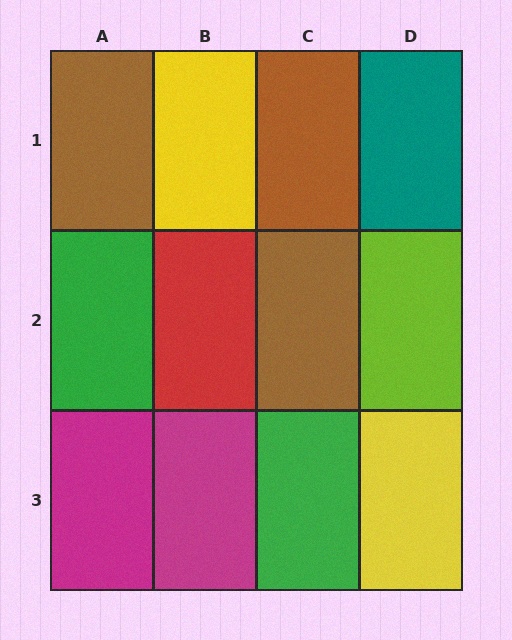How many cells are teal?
1 cell is teal.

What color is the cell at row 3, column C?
Green.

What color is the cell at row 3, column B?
Magenta.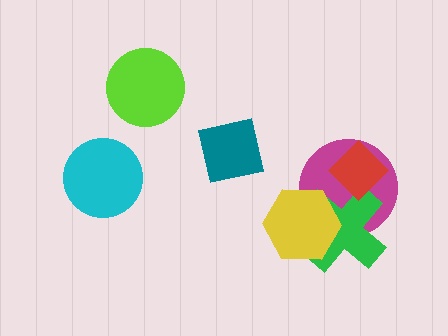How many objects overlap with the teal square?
0 objects overlap with the teal square.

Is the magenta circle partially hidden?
Yes, it is partially covered by another shape.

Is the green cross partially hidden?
Yes, it is partially covered by another shape.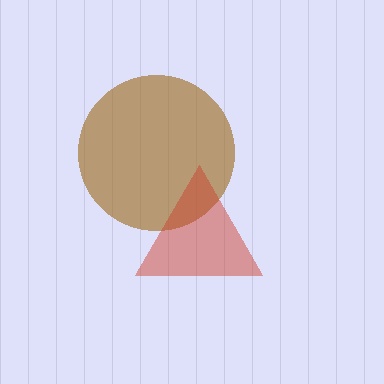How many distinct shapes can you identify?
There are 2 distinct shapes: a brown circle, a red triangle.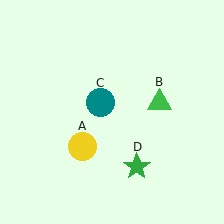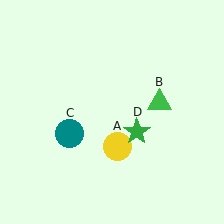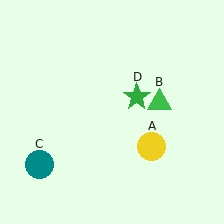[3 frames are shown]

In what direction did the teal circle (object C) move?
The teal circle (object C) moved down and to the left.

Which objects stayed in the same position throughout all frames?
Green triangle (object B) remained stationary.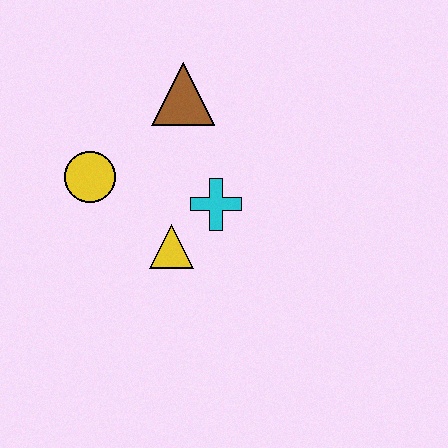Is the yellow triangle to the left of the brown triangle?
Yes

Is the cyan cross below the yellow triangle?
No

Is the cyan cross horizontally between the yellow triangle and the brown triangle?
No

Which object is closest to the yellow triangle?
The cyan cross is closest to the yellow triangle.